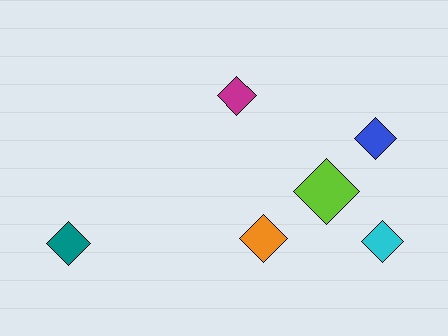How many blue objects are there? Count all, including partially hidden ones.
There is 1 blue object.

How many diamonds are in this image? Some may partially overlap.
There are 6 diamonds.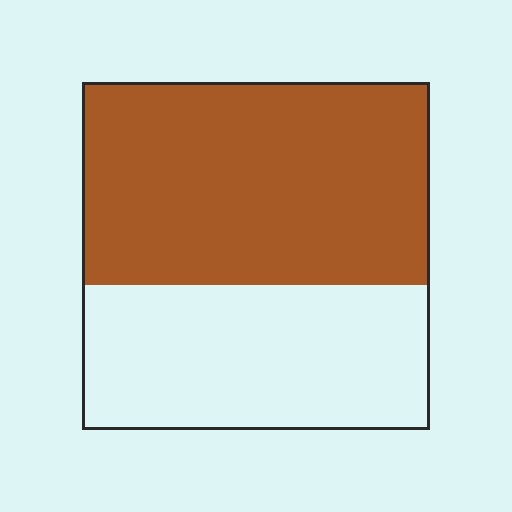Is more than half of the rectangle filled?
Yes.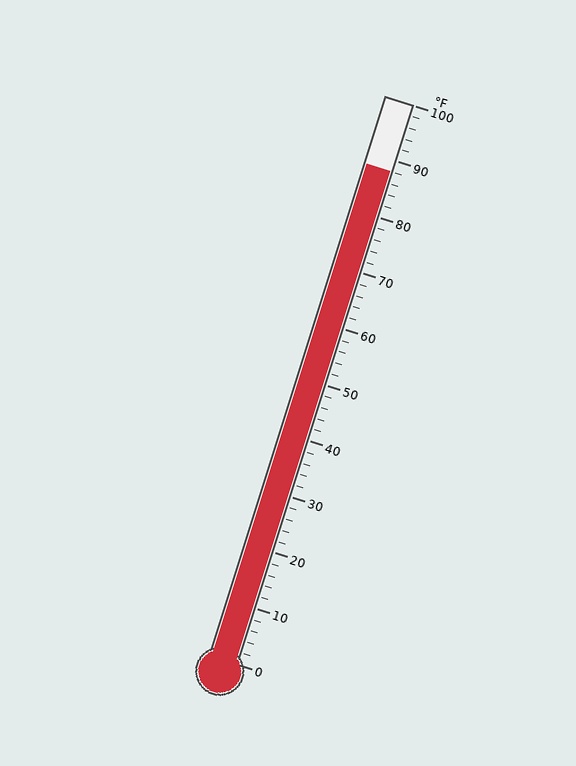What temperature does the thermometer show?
The thermometer shows approximately 88°F.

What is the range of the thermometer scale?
The thermometer scale ranges from 0°F to 100°F.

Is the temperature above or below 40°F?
The temperature is above 40°F.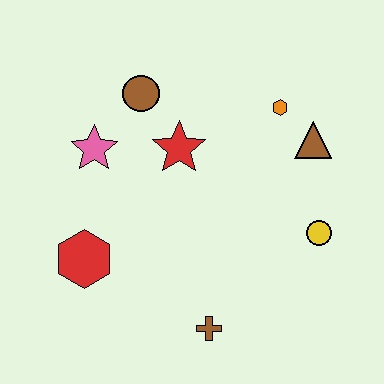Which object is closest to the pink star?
The brown circle is closest to the pink star.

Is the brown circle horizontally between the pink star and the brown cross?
Yes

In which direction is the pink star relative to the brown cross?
The pink star is above the brown cross.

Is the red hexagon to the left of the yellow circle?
Yes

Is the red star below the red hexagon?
No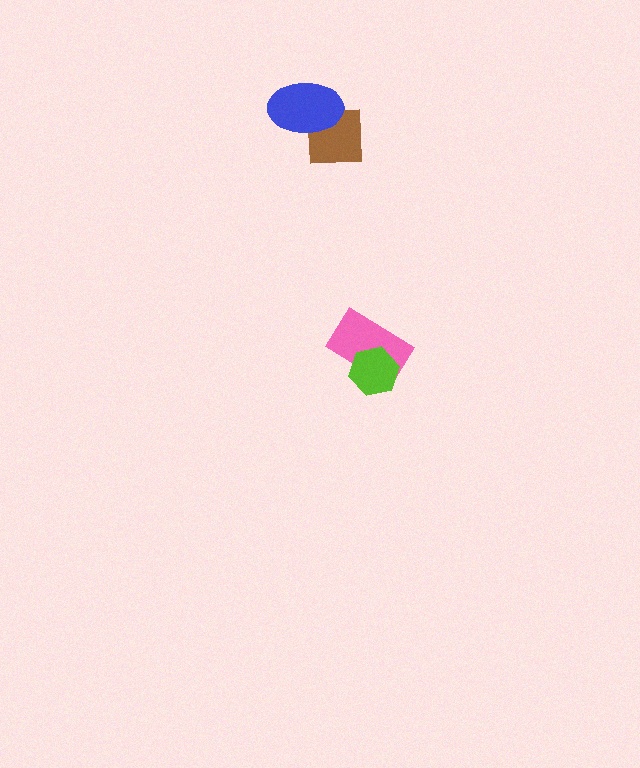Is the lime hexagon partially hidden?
No, no other shape covers it.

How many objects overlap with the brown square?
1 object overlaps with the brown square.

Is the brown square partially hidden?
Yes, it is partially covered by another shape.